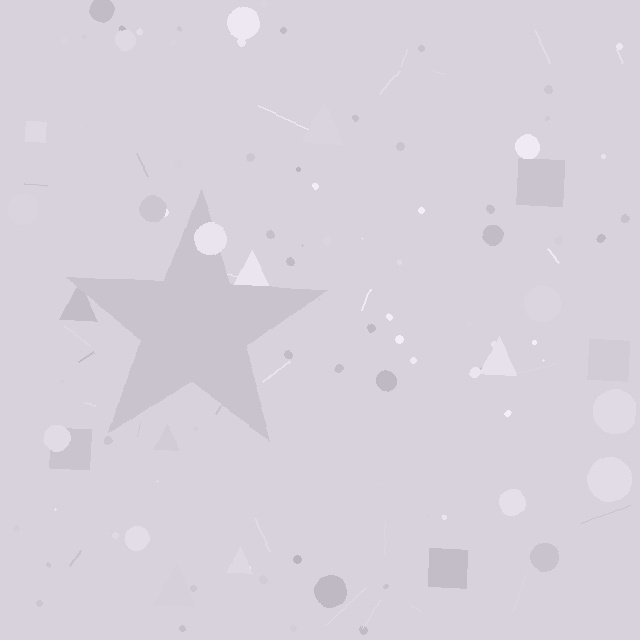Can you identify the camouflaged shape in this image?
The camouflaged shape is a star.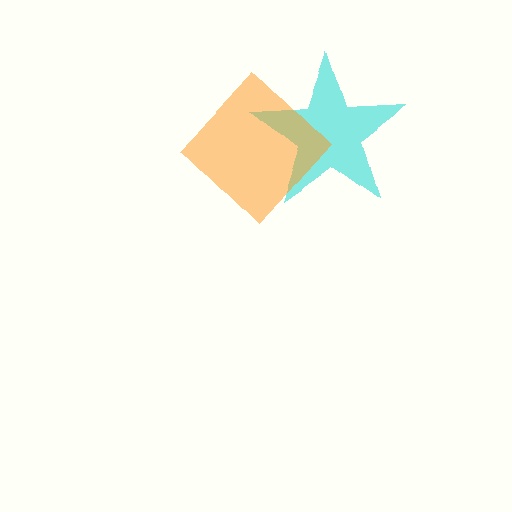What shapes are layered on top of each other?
The layered shapes are: a cyan star, an orange diamond.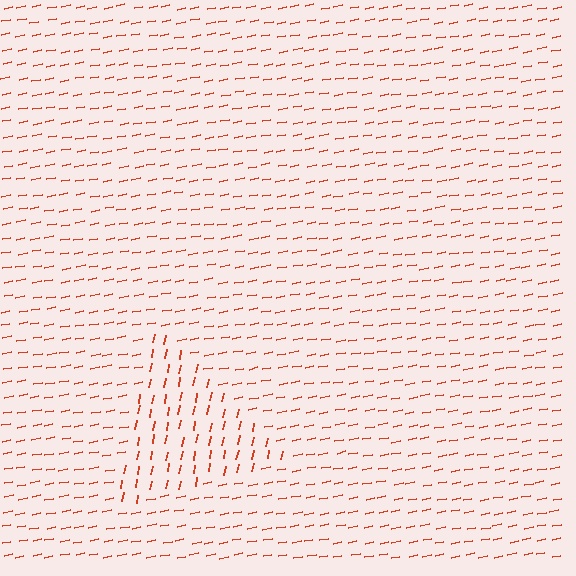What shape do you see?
I see a triangle.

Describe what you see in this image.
The image is filled with small red line segments. A triangle region in the image has lines oriented differently from the surrounding lines, creating a visible texture boundary.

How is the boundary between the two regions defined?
The boundary is defined purely by a change in line orientation (approximately 67 degrees difference). All lines are the same color and thickness.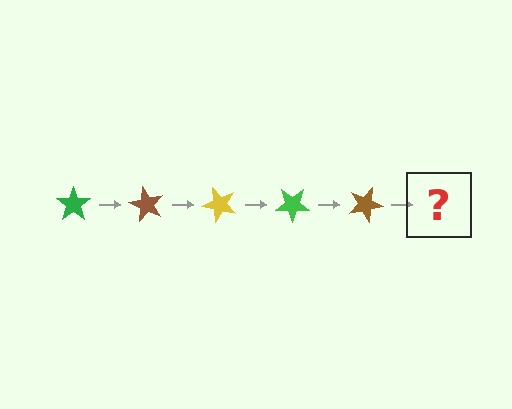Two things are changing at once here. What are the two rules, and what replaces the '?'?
The two rules are that it rotates 60 degrees each step and the color cycles through green, brown, and yellow. The '?' should be a yellow star, rotated 300 degrees from the start.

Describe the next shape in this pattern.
It should be a yellow star, rotated 300 degrees from the start.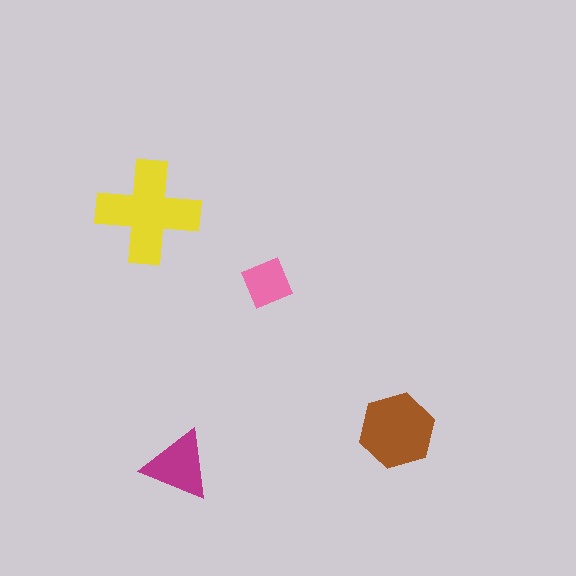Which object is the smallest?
The pink diamond.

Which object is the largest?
The yellow cross.